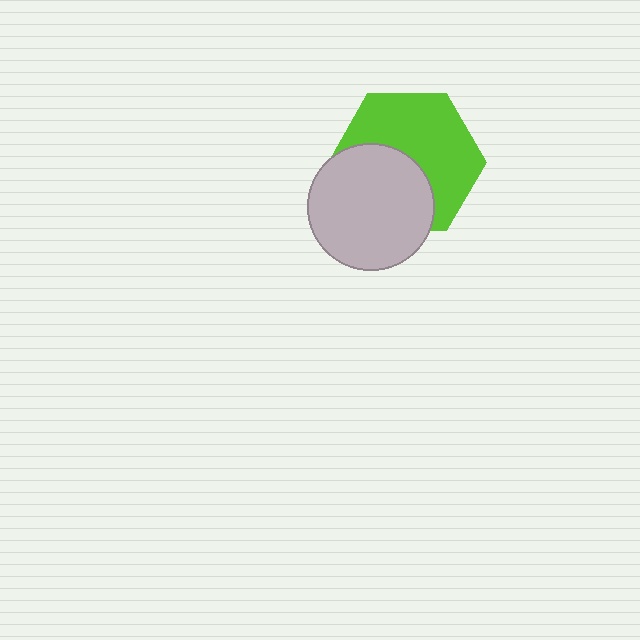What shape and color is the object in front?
The object in front is a light gray circle.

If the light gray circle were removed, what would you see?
You would see the complete lime hexagon.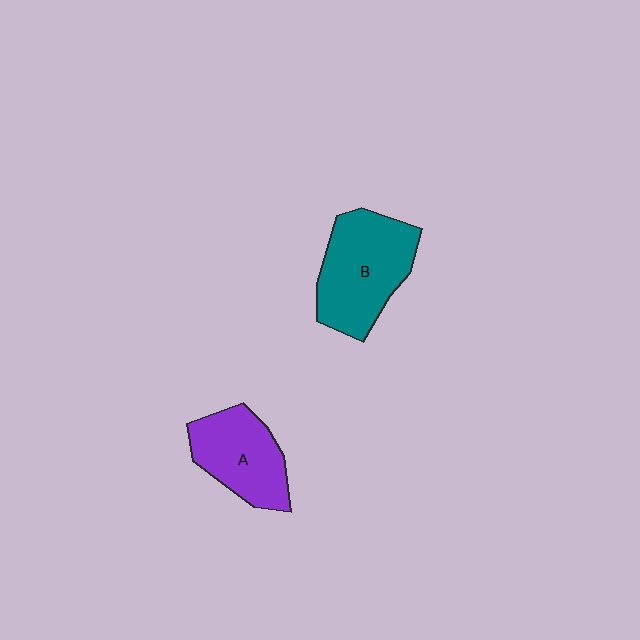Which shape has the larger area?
Shape B (teal).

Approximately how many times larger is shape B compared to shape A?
Approximately 1.3 times.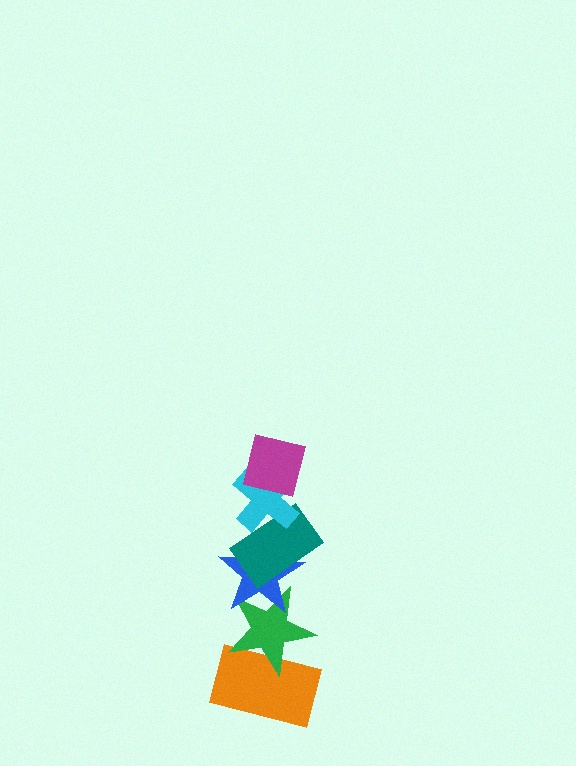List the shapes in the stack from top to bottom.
From top to bottom: the magenta square, the cyan cross, the teal rectangle, the blue star, the green star, the orange rectangle.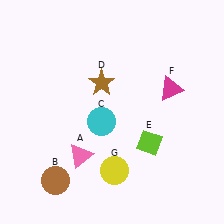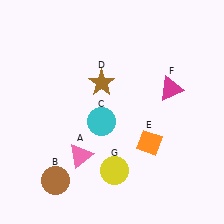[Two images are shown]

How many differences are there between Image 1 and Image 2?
There is 1 difference between the two images.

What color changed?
The diamond (E) changed from lime in Image 1 to orange in Image 2.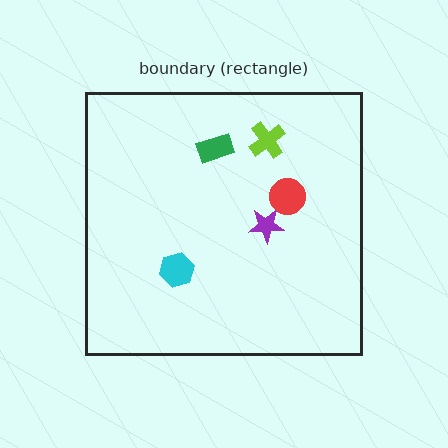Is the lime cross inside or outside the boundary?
Inside.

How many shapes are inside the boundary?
5 inside, 0 outside.